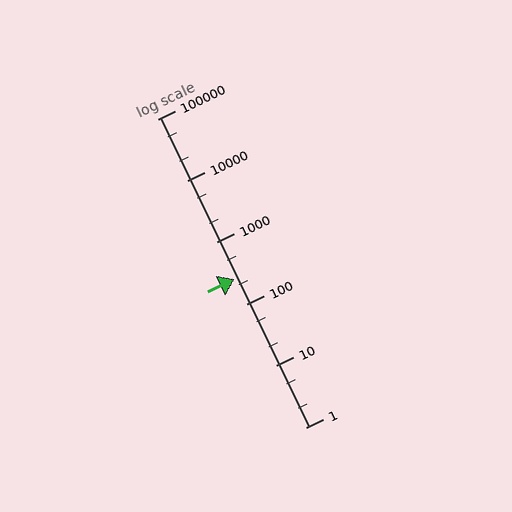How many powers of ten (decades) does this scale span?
The scale spans 5 decades, from 1 to 100000.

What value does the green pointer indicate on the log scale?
The pointer indicates approximately 250.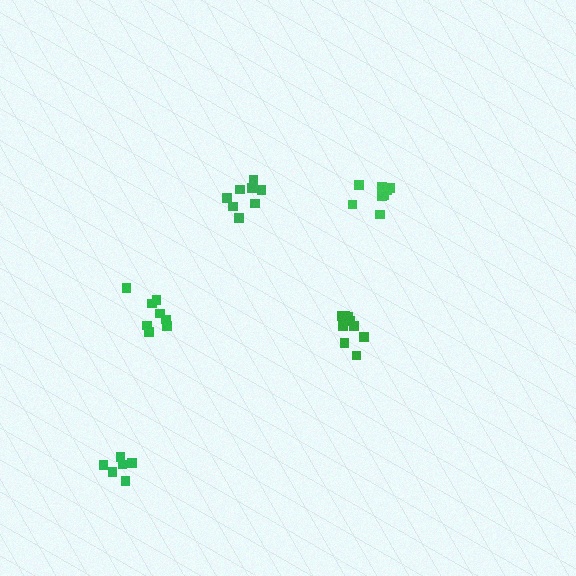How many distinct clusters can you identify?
There are 5 distinct clusters.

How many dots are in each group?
Group 1: 8 dots, Group 2: 8 dots, Group 3: 6 dots, Group 4: 10 dots, Group 5: 8 dots (40 total).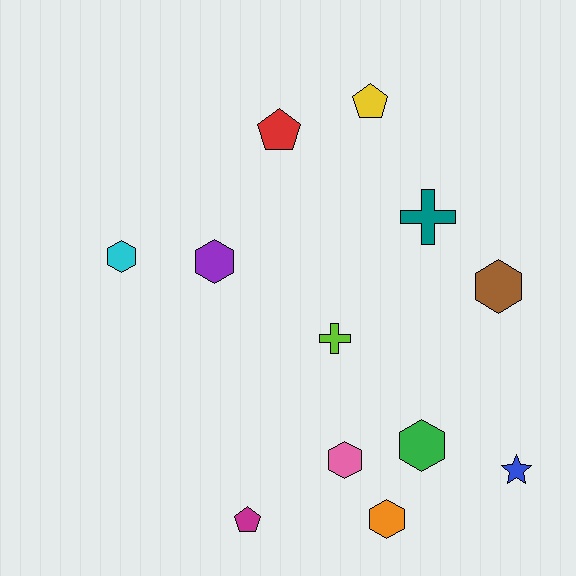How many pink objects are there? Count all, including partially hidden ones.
There is 1 pink object.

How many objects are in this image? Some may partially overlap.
There are 12 objects.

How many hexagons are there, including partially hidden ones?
There are 6 hexagons.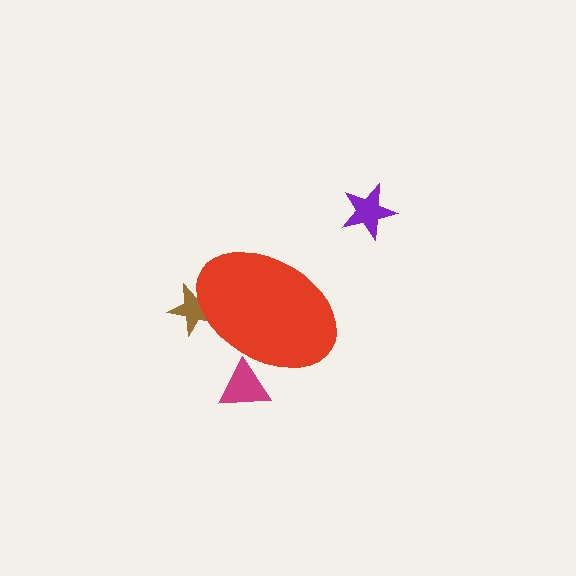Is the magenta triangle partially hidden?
Yes, the magenta triangle is partially hidden behind the red ellipse.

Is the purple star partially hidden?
No, the purple star is fully visible.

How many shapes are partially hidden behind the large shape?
2 shapes are partially hidden.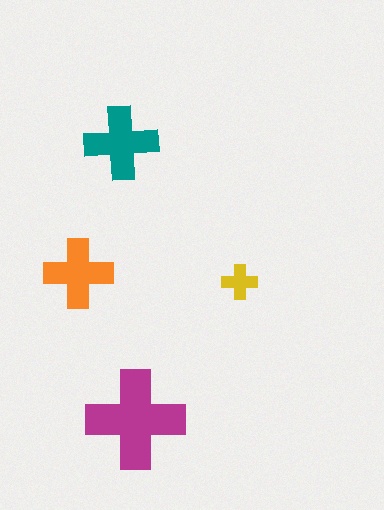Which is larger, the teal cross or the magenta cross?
The magenta one.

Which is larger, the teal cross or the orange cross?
The teal one.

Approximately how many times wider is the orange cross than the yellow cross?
About 2 times wider.